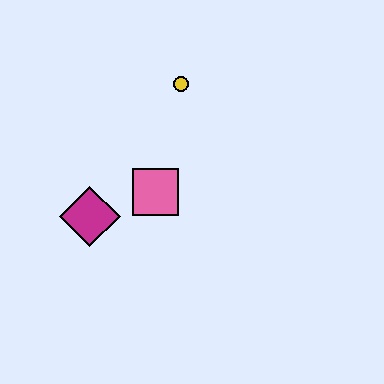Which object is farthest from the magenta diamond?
The yellow circle is farthest from the magenta diamond.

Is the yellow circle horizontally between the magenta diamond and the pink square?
No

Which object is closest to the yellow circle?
The pink square is closest to the yellow circle.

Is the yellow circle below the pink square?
No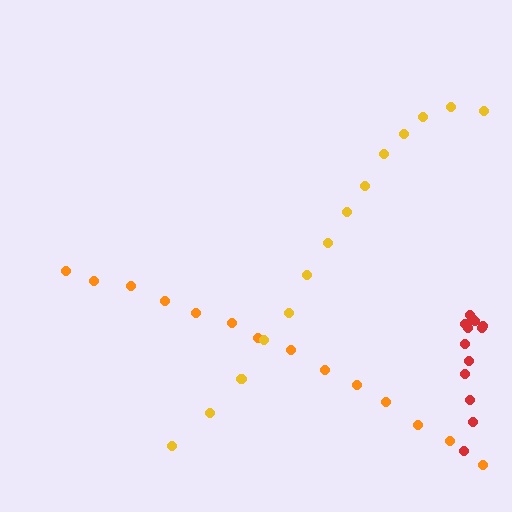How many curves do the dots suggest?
There are 3 distinct paths.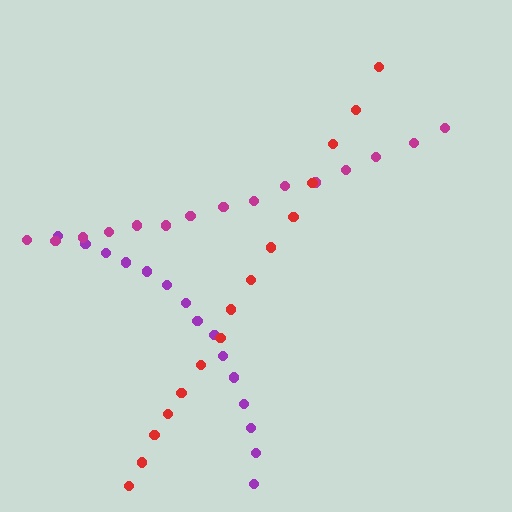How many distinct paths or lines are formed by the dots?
There are 3 distinct paths.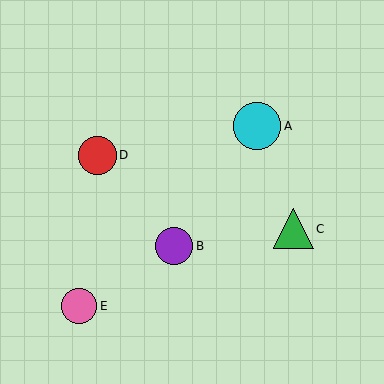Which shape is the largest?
The cyan circle (labeled A) is the largest.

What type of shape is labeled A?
Shape A is a cyan circle.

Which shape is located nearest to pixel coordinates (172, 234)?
The purple circle (labeled B) at (174, 246) is nearest to that location.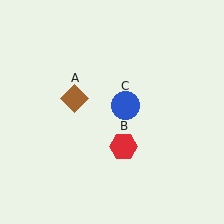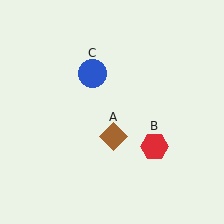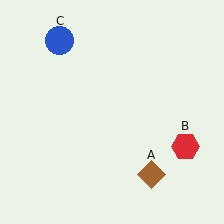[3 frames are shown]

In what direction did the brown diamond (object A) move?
The brown diamond (object A) moved down and to the right.